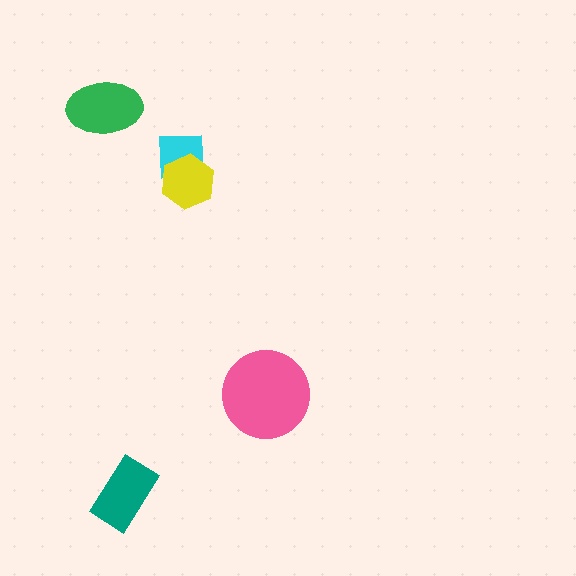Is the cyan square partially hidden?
Yes, it is partially covered by another shape.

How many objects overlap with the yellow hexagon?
1 object overlaps with the yellow hexagon.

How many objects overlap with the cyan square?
1 object overlaps with the cyan square.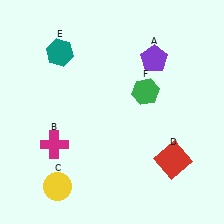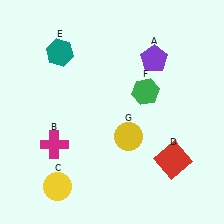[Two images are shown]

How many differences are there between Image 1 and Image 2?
There is 1 difference between the two images.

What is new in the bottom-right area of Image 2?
A yellow circle (G) was added in the bottom-right area of Image 2.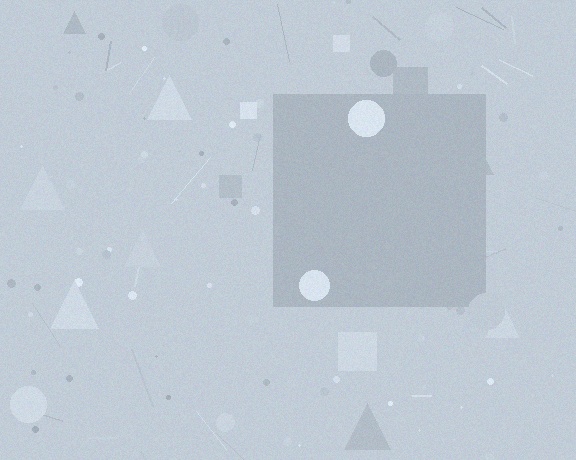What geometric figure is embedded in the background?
A square is embedded in the background.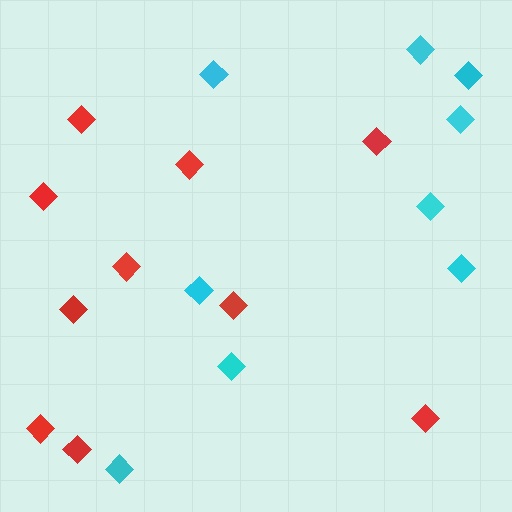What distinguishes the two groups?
There are 2 groups: one group of red diamonds (10) and one group of cyan diamonds (9).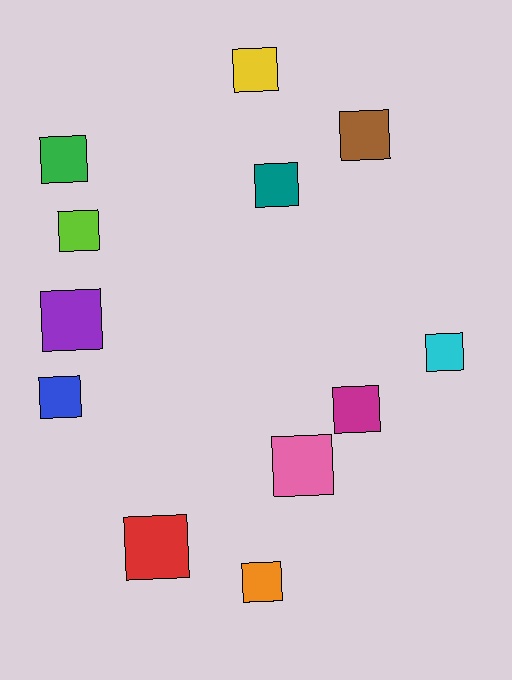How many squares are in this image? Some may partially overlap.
There are 12 squares.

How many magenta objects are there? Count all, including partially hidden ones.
There is 1 magenta object.